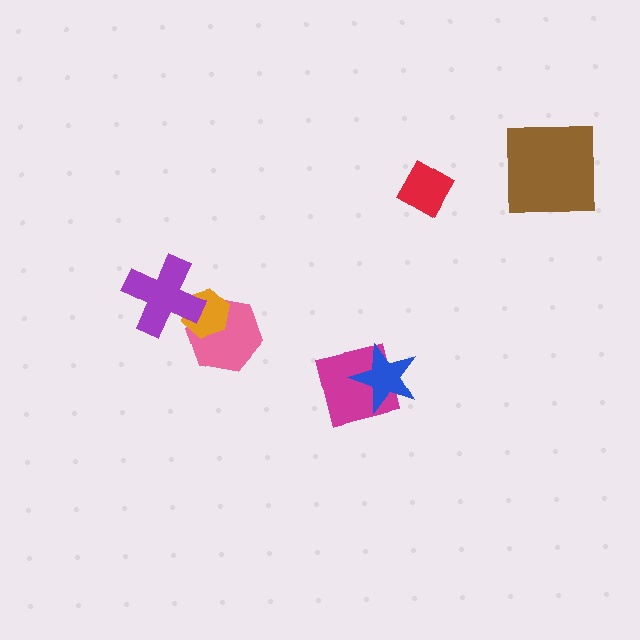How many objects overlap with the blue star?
1 object overlaps with the blue star.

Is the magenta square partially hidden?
Yes, it is partially covered by another shape.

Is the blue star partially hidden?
No, no other shape covers it.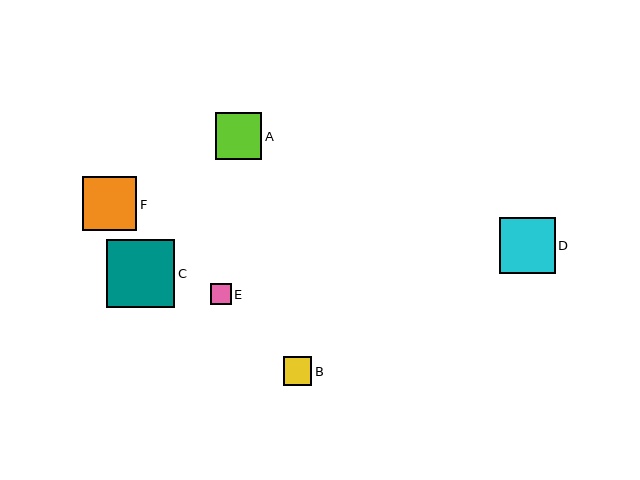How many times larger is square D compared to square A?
Square D is approximately 1.2 times the size of square A.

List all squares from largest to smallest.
From largest to smallest: C, D, F, A, B, E.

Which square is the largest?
Square C is the largest with a size of approximately 68 pixels.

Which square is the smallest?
Square E is the smallest with a size of approximately 20 pixels.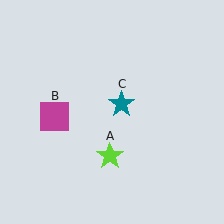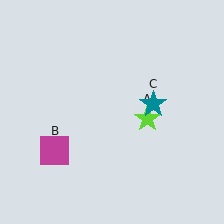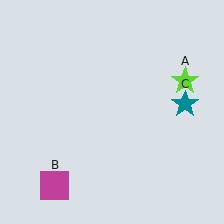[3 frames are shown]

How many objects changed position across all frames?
3 objects changed position: lime star (object A), magenta square (object B), teal star (object C).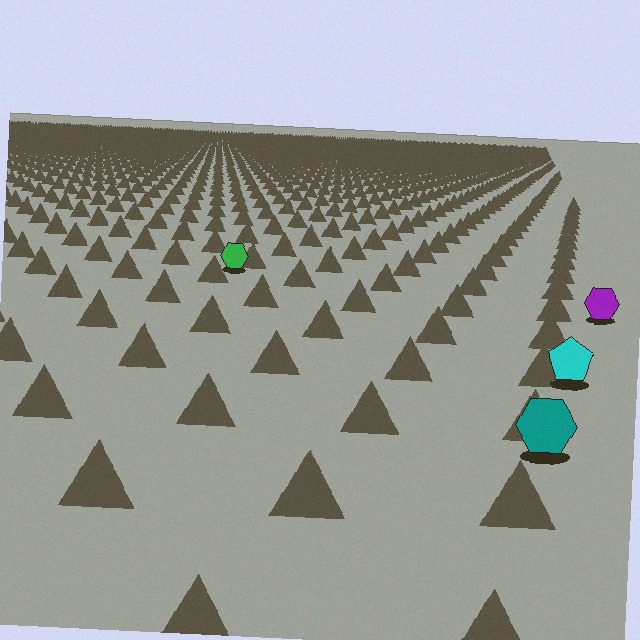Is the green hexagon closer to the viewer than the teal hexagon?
No. The teal hexagon is closer — you can tell from the texture gradient: the ground texture is coarser near it.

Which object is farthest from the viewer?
The green hexagon is farthest from the viewer. It appears smaller and the ground texture around it is denser.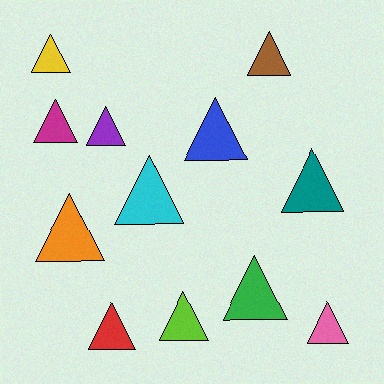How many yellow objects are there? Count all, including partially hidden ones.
There is 1 yellow object.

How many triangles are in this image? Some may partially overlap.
There are 12 triangles.